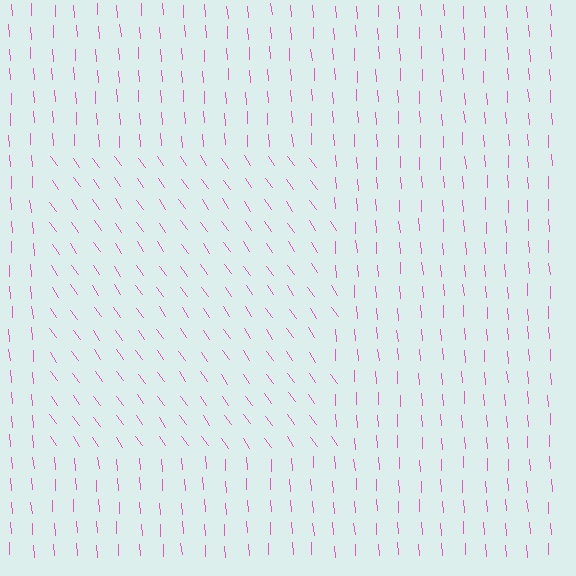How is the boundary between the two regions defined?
The boundary is defined purely by a change in line orientation (approximately 31 degrees difference). All lines are the same color and thickness.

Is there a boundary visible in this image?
Yes, there is a texture boundary formed by a change in line orientation.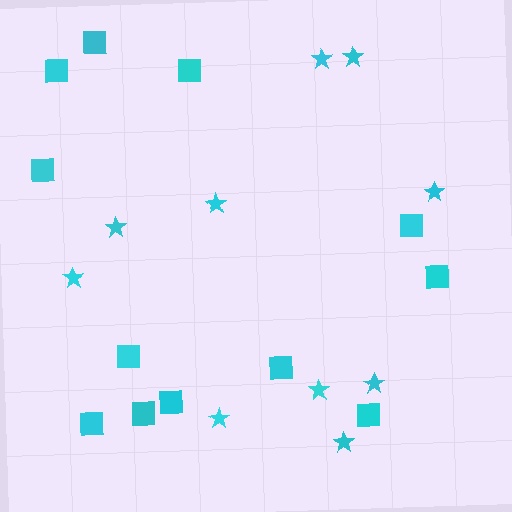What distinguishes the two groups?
There are 2 groups: one group of stars (10) and one group of squares (12).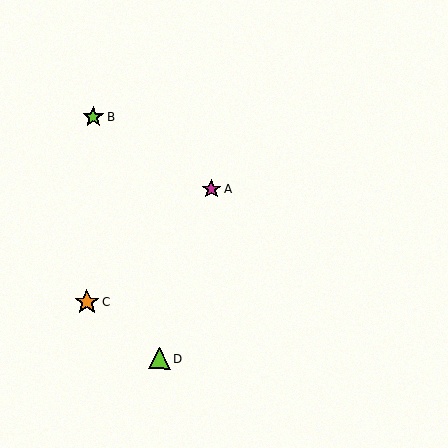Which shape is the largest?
The orange star (labeled C) is the largest.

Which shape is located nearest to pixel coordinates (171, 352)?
The lime triangle (labeled D) at (160, 359) is nearest to that location.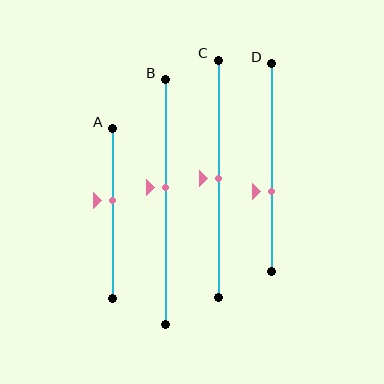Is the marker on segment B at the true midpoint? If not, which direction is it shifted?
No, the marker on segment B is shifted upward by about 6% of the segment length.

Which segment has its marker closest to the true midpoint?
Segment C has its marker closest to the true midpoint.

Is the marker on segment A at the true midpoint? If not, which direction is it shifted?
No, the marker on segment A is shifted upward by about 8% of the segment length.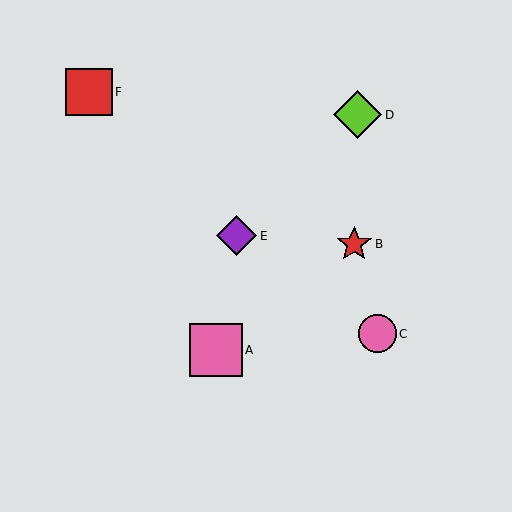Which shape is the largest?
The pink square (labeled A) is the largest.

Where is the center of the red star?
The center of the red star is at (354, 244).